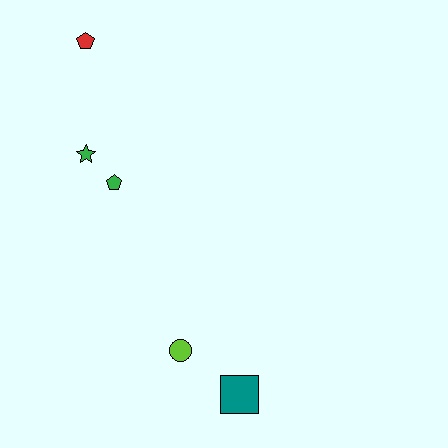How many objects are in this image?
There are 5 objects.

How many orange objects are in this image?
There are no orange objects.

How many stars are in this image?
There is 1 star.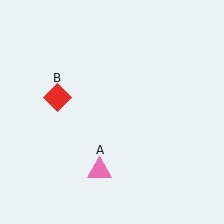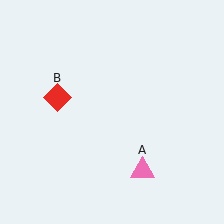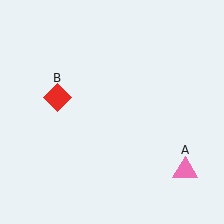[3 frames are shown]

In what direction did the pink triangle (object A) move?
The pink triangle (object A) moved right.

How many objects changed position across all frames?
1 object changed position: pink triangle (object A).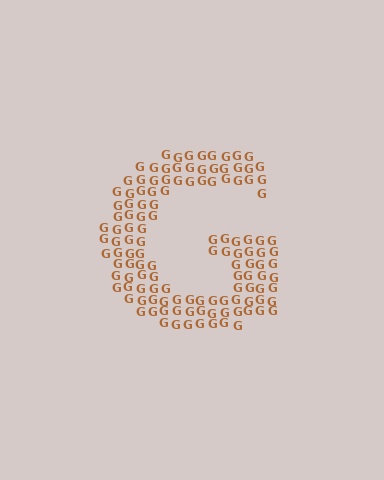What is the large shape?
The large shape is the letter G.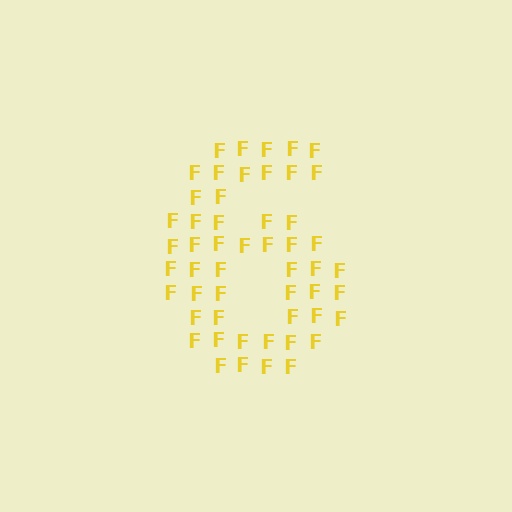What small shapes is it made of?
It is made of small letter F's.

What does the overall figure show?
The overall figure shows the digit 6.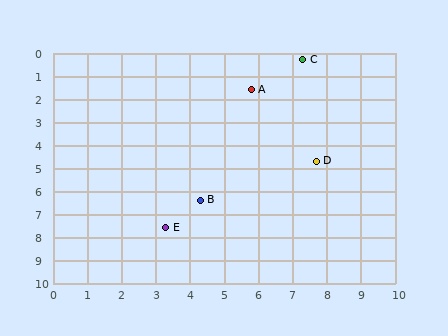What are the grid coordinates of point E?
Point E is at approximately (3.3, 7.6).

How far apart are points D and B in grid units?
Points D and B are about 3.8 grid units apart.